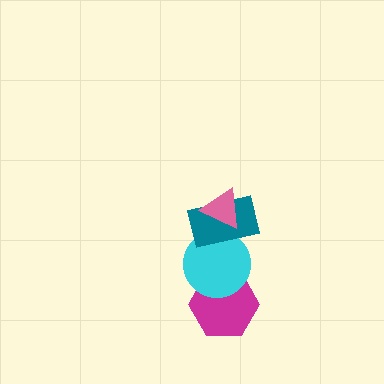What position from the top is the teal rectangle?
The teal rectangle is 2nd from the top.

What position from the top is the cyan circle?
The cyan circle is 3rd from the top.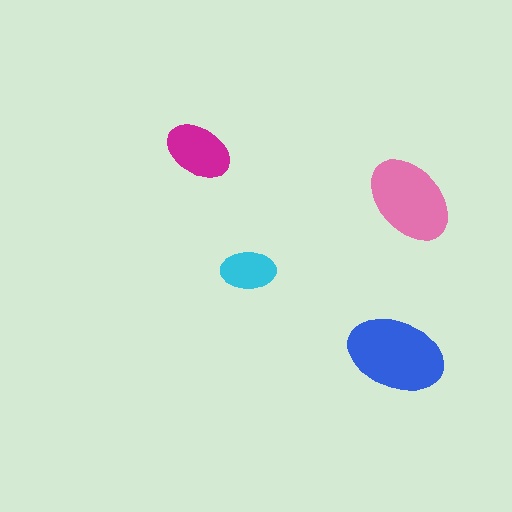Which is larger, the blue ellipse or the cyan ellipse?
The blue one.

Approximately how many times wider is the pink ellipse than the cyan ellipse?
About 1.5 times wider.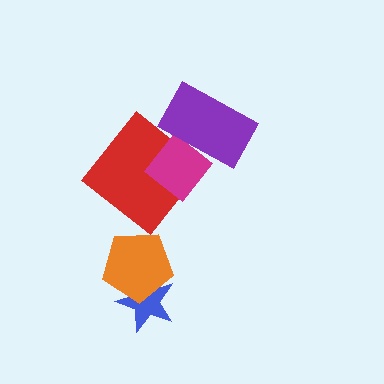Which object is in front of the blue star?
The orange pentagon is in front of the blue star.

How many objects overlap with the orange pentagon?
1 object overlaps with the orange pentagon.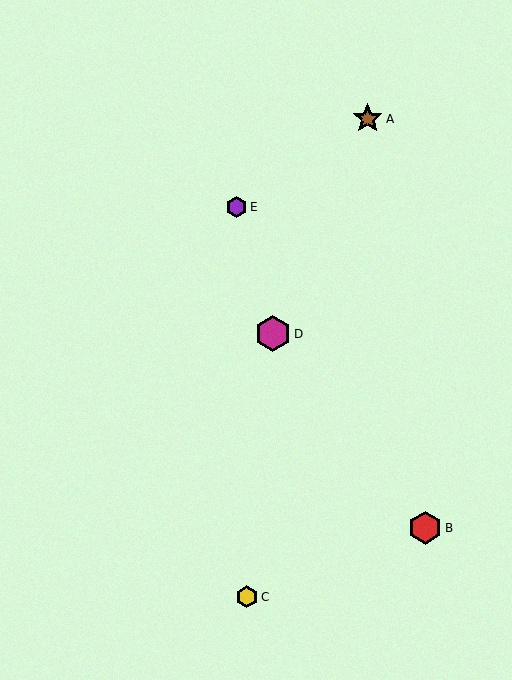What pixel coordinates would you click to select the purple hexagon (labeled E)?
Click at (236, 207) to select the purple hexagon E.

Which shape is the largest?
The magenta hexagon (labeled D) is the largest.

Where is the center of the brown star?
The center of the brown star is at (368, 119).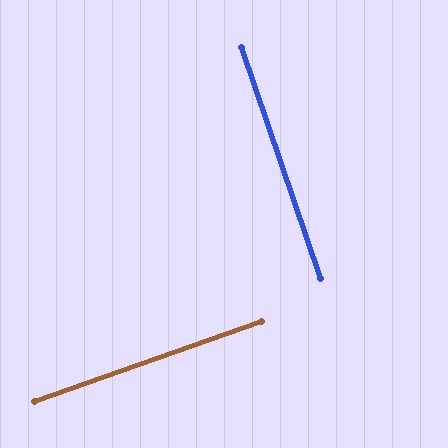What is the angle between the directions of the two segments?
Approximately 90 degrees.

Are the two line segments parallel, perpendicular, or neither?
Perpendicular — they meet at approximately 90°.